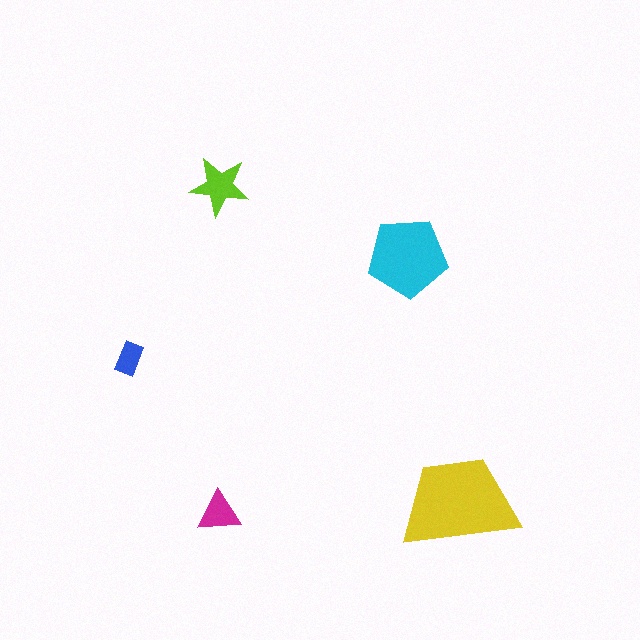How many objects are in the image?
There are 5 objects in the image.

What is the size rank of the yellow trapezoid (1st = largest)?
1st.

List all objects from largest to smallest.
The yellow trapezoid, the cyan pentagon, the lime star, the magenta triangle, the blue rectangle.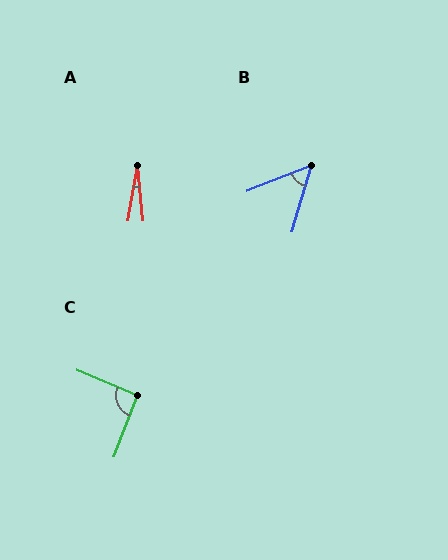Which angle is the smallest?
A, at approximately 16 degrees.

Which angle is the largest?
C, at approximately 92 degrees.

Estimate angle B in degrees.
Approximately 53 degrees.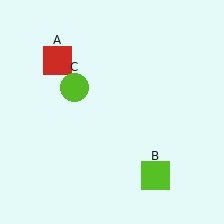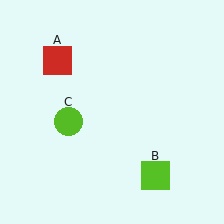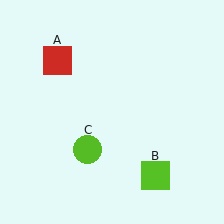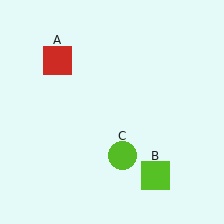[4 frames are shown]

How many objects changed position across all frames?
1 object changed position: lime circle (object C).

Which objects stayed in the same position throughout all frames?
Red square (object A) and lime square (object B) remained stationary.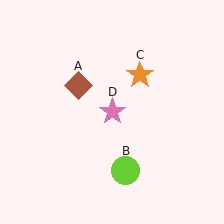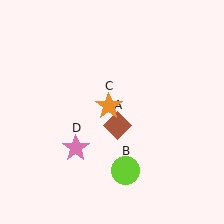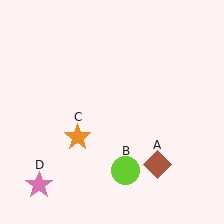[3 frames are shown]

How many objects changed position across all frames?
3 objects changed position: brown diamond (object A), orange star (object C), pink star (object D).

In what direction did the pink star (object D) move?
The pink star (object D) moved down and to the left.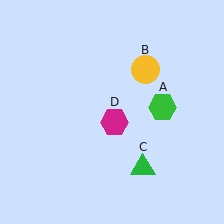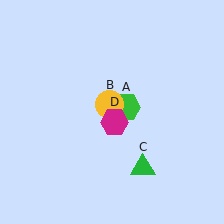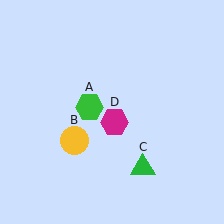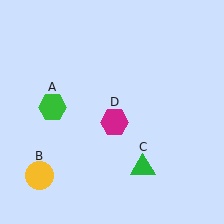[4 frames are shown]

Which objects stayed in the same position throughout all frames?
Green triangle (object C) and magenta hexagon (object D) remained stationary.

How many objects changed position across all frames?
2 objects changed position: green hexagon (object A), yellow circle (object B).